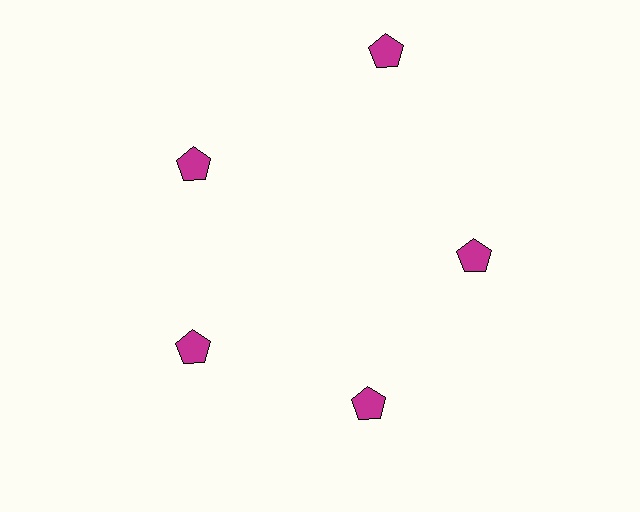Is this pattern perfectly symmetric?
No. The 5 magenta pentagons are arranged in a ring, but one element near the 1 o'clock position is pushed outward from the center, breaking the 5-fold rotational symmetry.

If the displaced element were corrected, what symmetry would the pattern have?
It would have 5-fold rotational symmetry — the pattern would map onto itself every 72 degrees.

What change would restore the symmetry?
The symmetry would be restored by moving it inward, back onto the ring so that all 5 pentagons sit at equal angles and equal distance from the center.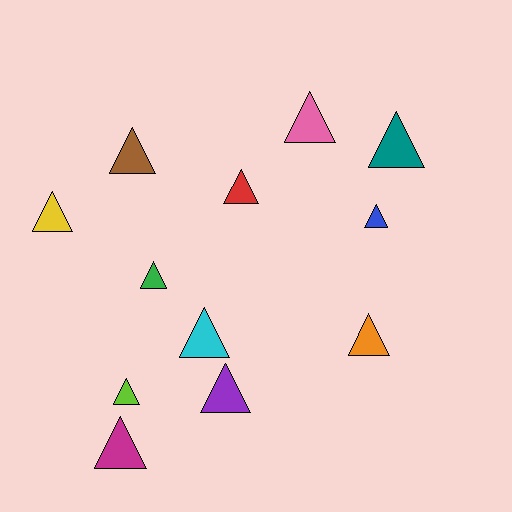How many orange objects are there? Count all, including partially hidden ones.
There is 1 orange object.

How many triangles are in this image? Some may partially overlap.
There are 12 triangles.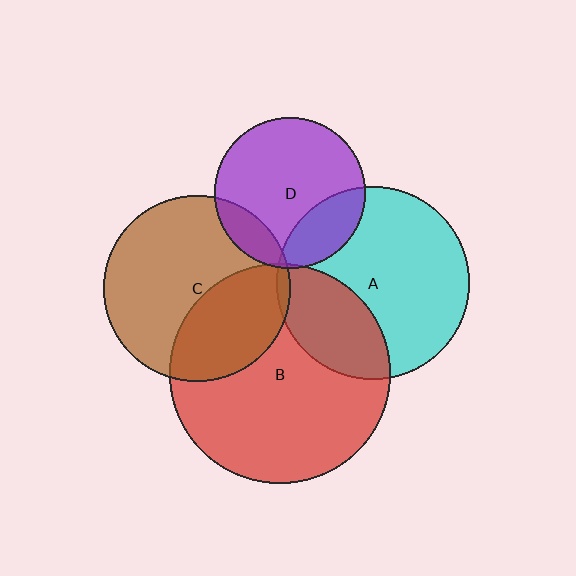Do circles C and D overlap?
Yes.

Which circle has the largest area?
Circle B (red).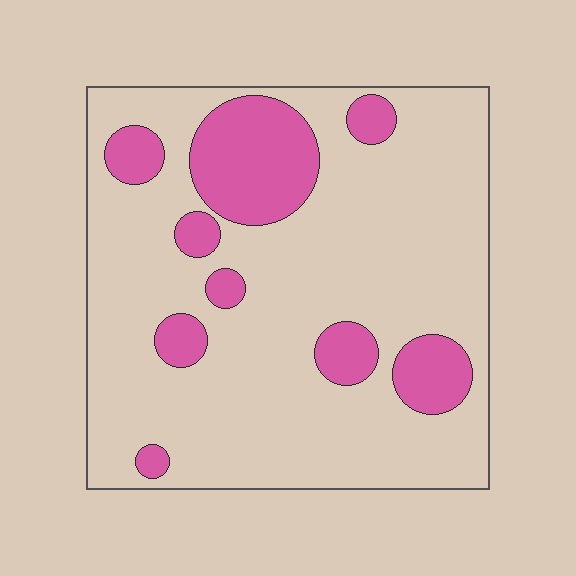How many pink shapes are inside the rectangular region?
9.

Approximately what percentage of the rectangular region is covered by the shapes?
Approximately 20%.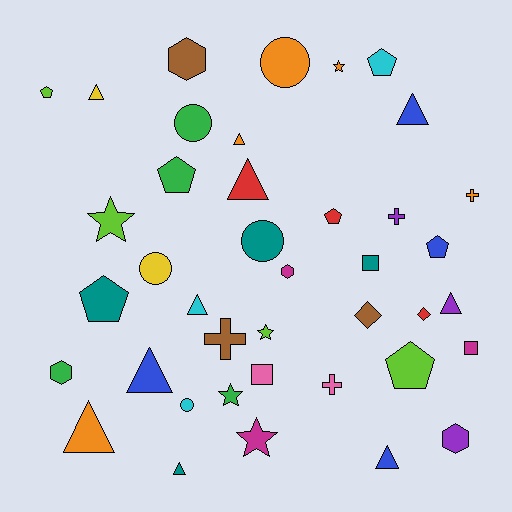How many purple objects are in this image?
There are 3 purple objects.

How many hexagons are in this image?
There are 4 hexagons.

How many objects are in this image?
There are 40 objects.